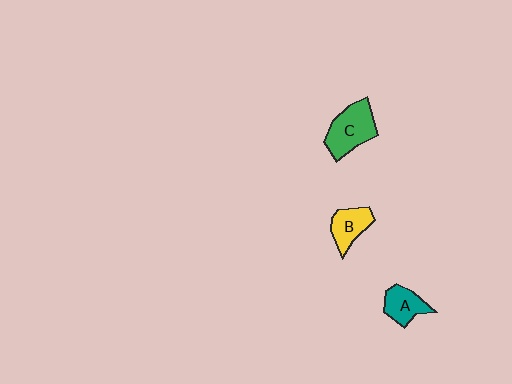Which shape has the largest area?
Shape C (green).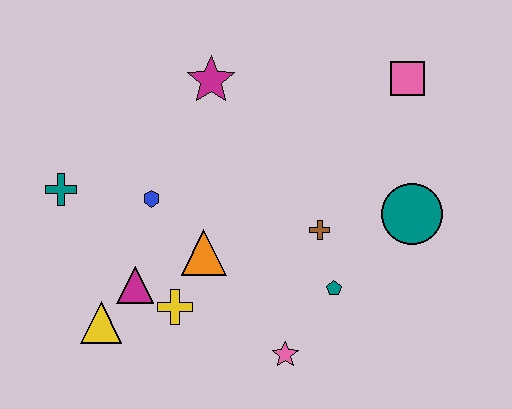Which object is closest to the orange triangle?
The yellow cross is closest to the orange triangle.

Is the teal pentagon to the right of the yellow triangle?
Yes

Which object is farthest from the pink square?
The yellow triangle is farthest from the pink square.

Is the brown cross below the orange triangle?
No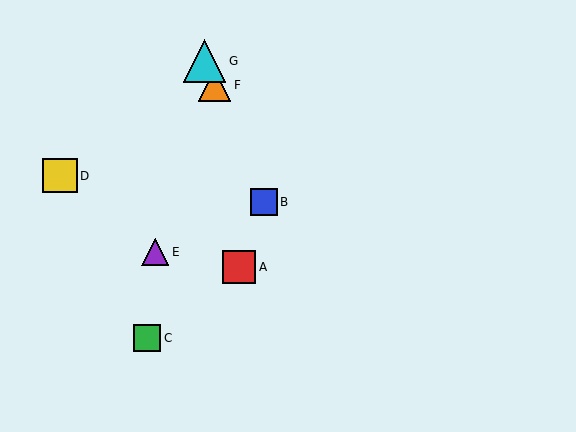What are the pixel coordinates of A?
Object A is at (239, 267).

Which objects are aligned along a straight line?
Objects B, F, G are aligned along a straight line.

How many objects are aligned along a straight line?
3 objects (B, F, G) are aligned along a straight line.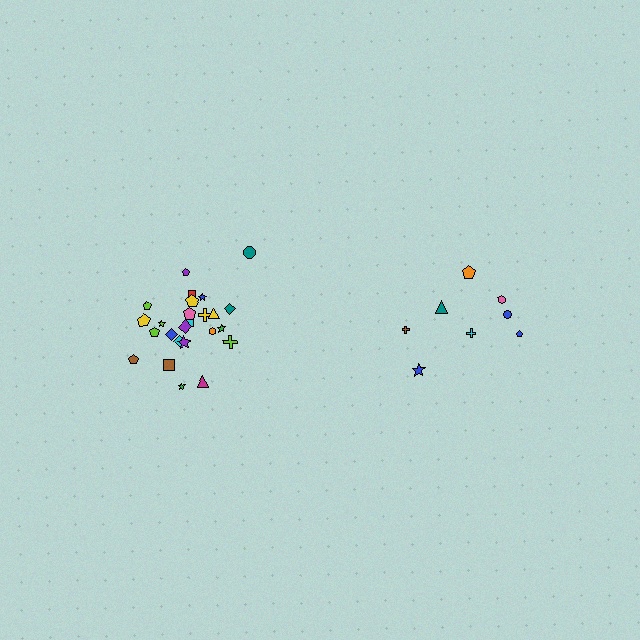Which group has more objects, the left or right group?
The left group.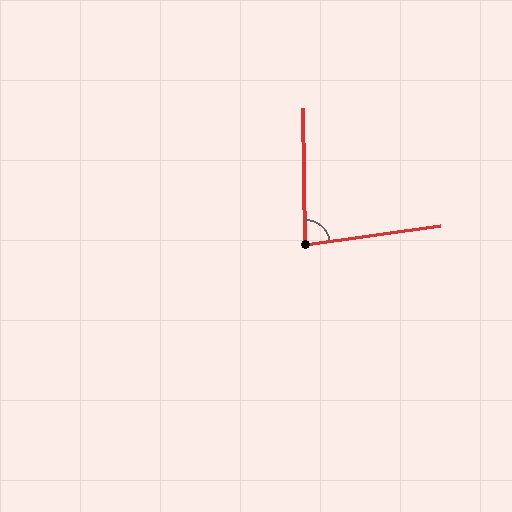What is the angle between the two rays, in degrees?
Approximately 83 degrees.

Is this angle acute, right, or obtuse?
It is acute.